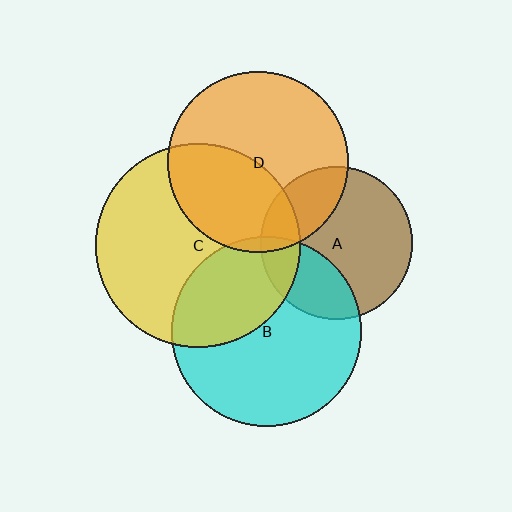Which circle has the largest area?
Circle C (yellow).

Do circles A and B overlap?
Yes.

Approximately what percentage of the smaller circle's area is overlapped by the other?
Approximately 30%.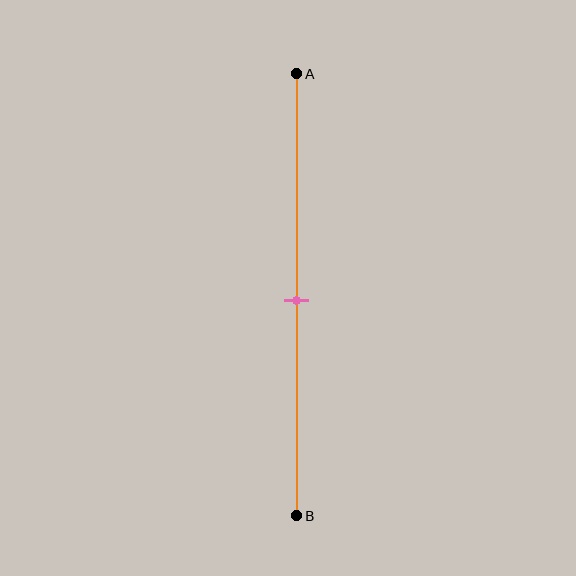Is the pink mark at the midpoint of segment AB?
Yes, the mark is approximately at the midpoint.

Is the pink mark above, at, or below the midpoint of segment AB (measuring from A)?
The pink mark is approximately at the midpoint of segment AB.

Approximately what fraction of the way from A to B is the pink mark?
The pink mark is approximately 50% of the way from A to B.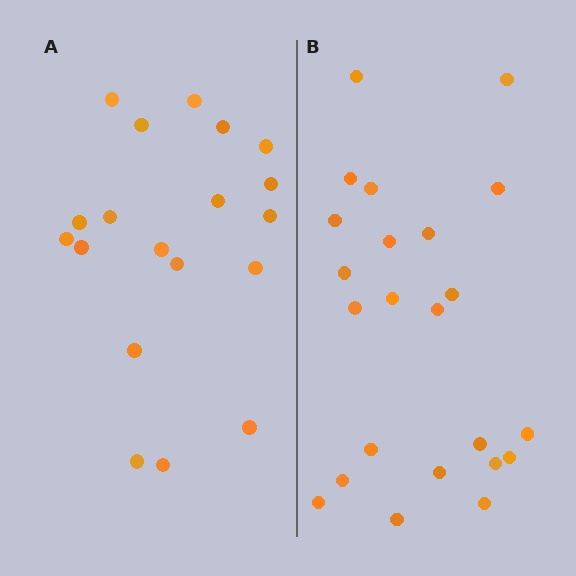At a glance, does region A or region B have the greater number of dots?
Region B (the right region) has more dots.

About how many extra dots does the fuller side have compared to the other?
Region B has about 4 more dots than region A.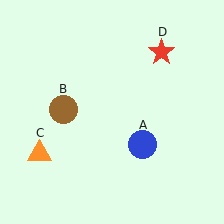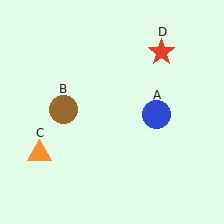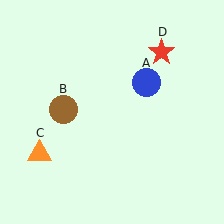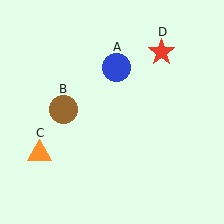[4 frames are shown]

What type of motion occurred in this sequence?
The blue circle (object A) rotated counterclockwise around the center of the scene.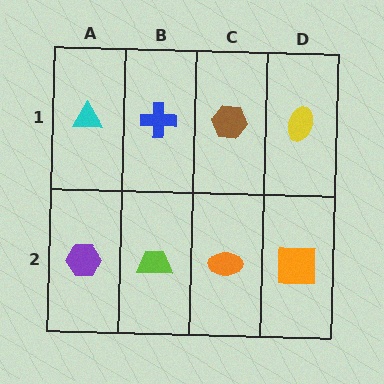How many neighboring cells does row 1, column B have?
3.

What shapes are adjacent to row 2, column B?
A blue cross (row 1, column B), a purple hexagon (row 2, column A), an orange ellipse (row 2, column C).